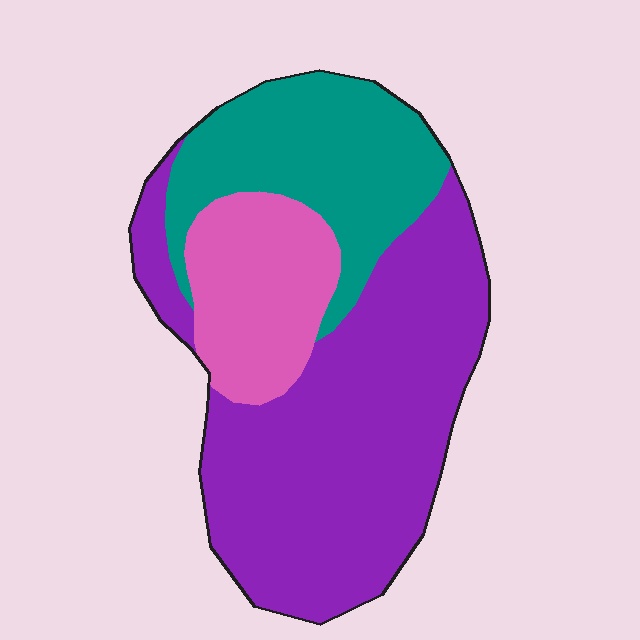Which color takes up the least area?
Pink, at roughly 20%.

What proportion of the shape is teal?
Teal covers roughly 25% of the shape.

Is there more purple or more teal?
Purple.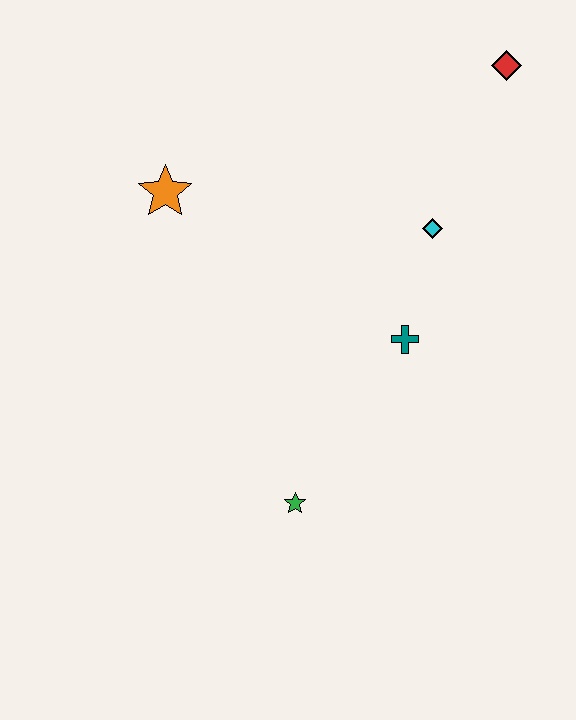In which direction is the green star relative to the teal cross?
The green star is below the teal cross.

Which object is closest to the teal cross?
The cyan diamond is closest to the teal cross.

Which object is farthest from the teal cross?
The red diamond is farthest from the teal cross.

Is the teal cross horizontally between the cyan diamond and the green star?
Yes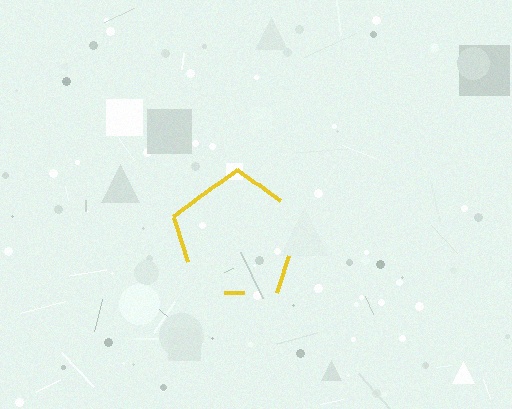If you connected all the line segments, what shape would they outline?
They would outline a pentagon.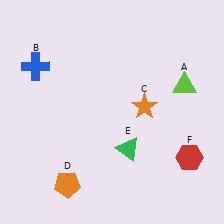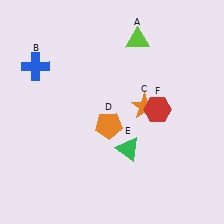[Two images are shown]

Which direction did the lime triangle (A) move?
The lime triangle (A) moved left.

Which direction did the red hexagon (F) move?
The red hexagon (F) moved up.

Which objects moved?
The objects that moved are: the lime triangle (A), the orange pentagon (D), the red hexagon (F).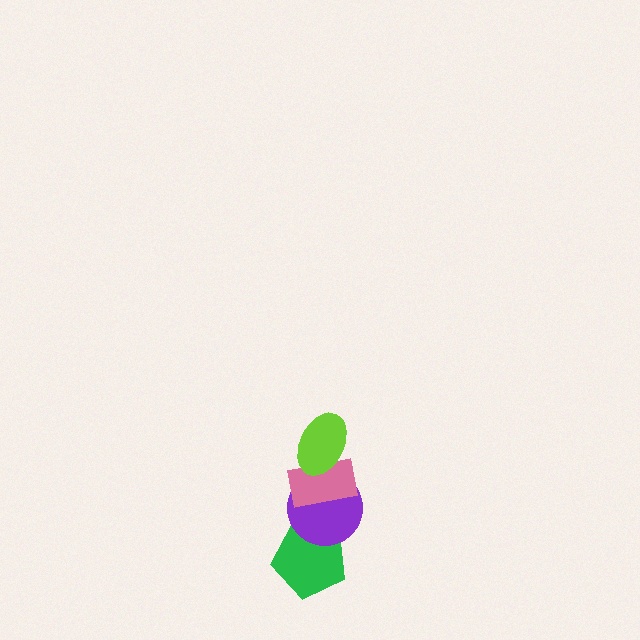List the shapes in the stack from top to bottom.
From top to bottom: the lime ellipse, the pink rectangle, the purple circle, the green pentagon.